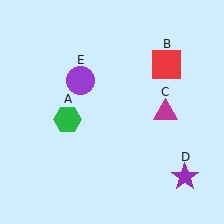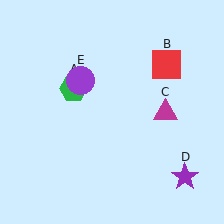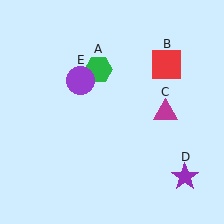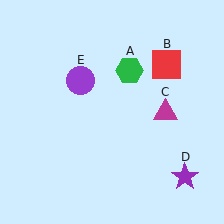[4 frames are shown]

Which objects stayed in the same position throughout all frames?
Red square (object B) and magenta triangle (object C) and purple star (object D) and purple circle (object E) remained stationary.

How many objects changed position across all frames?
1 object changed position: green hexagon (object A).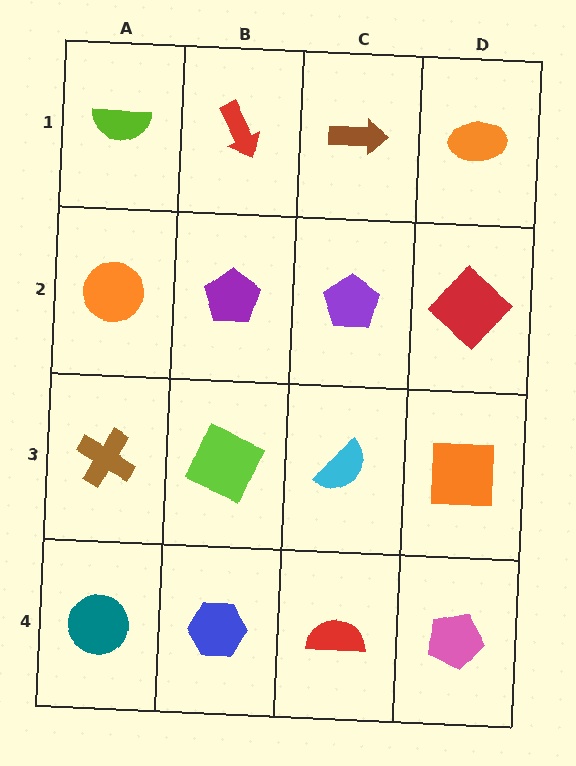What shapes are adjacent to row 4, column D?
An orange square (row 3, column D), a red semicircle (row 4, column C).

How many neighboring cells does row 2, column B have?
4.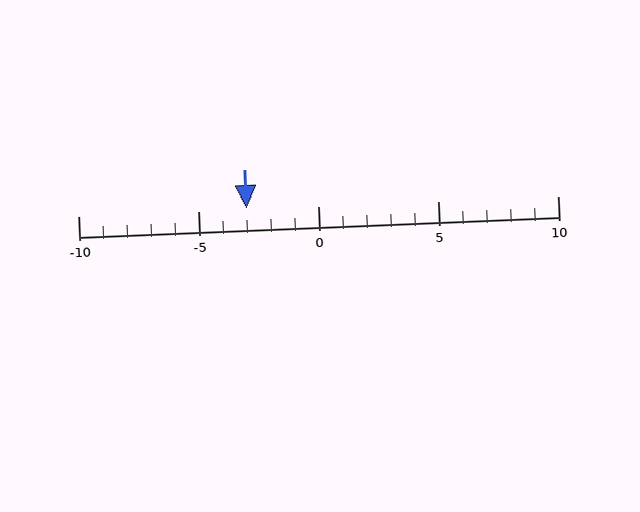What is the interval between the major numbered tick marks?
The major tick marks are spaced 5 units apart.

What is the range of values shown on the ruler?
The ruler shows values from -10 to 10.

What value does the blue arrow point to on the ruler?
The blue arrow points to approximately -3.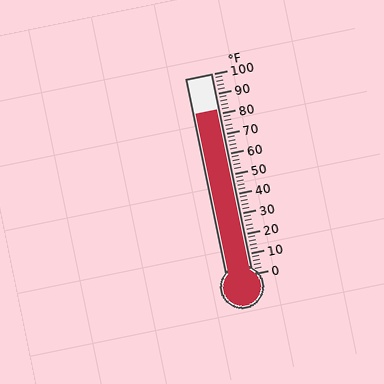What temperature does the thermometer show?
The thermometer shows approximately 82°F.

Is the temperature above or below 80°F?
The temperature is above 80°F.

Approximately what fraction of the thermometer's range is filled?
The thermometer is filled to approximately 80% of its range.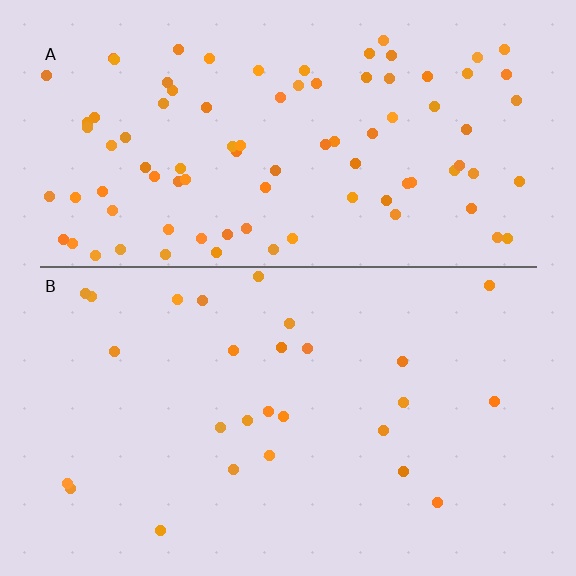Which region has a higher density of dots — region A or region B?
A (the top).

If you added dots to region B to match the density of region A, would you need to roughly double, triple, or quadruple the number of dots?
Approximately triple.